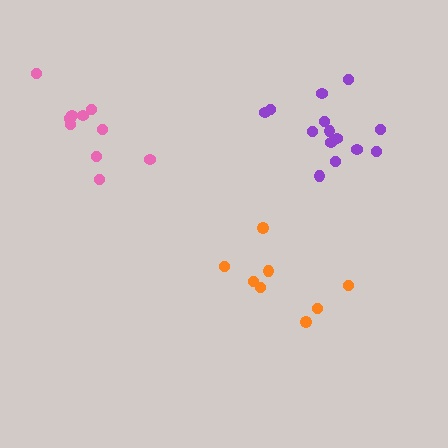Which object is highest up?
The pink cluster is topmost.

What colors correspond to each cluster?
The clusters are colored: orange, pink, purple.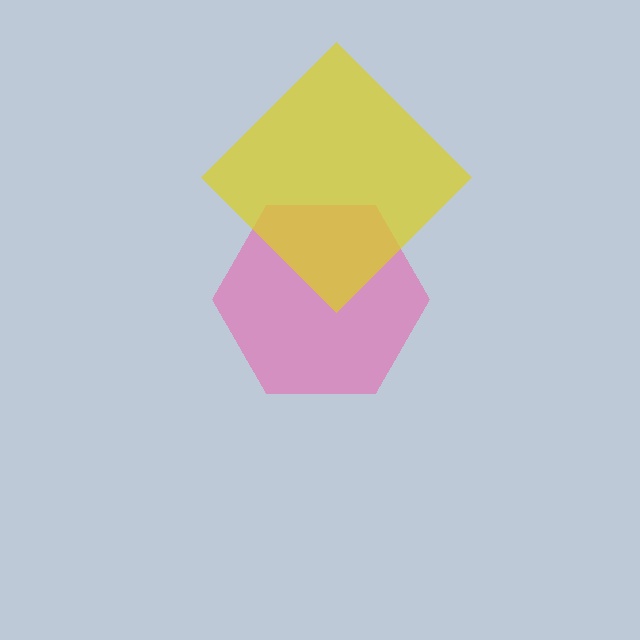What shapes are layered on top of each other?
The layered shapes are: a pink hexagon, a yellow diamond.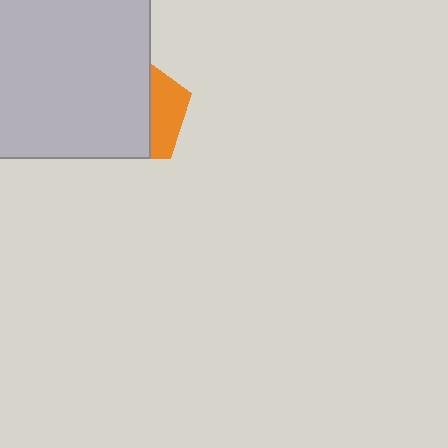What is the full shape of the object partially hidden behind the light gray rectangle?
The partially hidden object is an orange pentagon.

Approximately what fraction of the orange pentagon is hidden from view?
Roughly 69% of the orange pentagon is hidden behind the light gray rectangle.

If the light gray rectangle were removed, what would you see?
You would see the complete orange pentagon.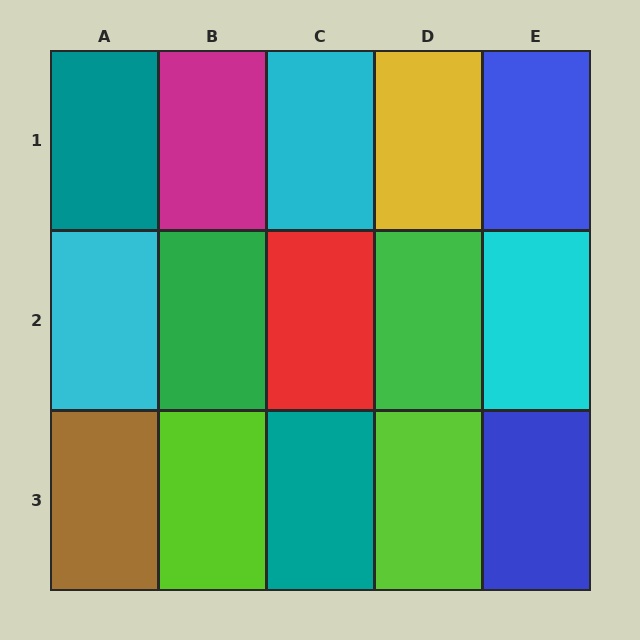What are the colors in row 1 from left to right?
Teal, magenta, cyan, yellow, blue.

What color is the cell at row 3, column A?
Brown.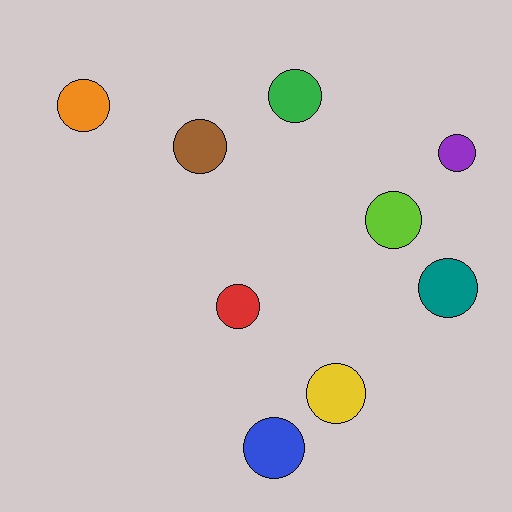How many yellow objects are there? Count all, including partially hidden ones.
There is 1 yellow object.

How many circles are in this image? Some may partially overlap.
There are 9 circles.